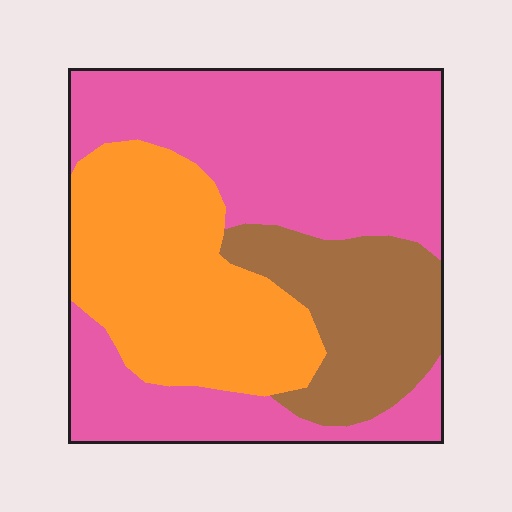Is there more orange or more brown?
Orange.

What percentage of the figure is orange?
Orange covers roughly 30% of the figure.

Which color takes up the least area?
Brown, at roughly 20%.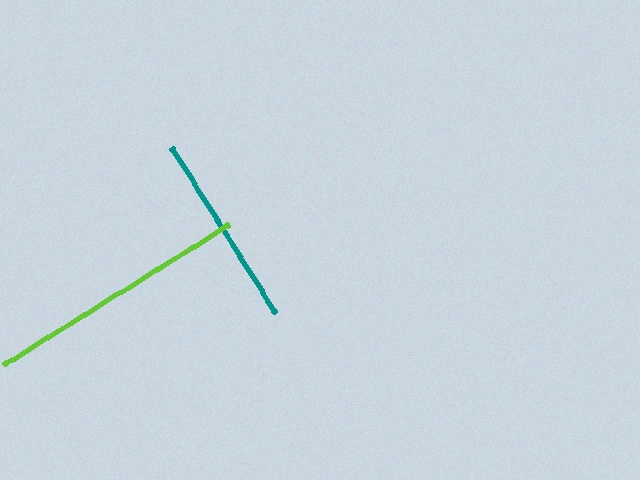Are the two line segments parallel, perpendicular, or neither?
Perpendicular — they meet at approximately 90°.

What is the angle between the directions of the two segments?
Approximately 90 degrees.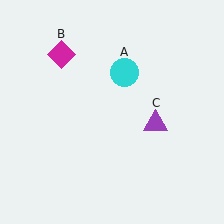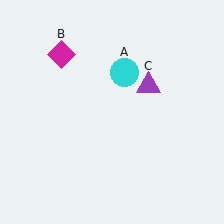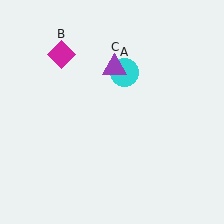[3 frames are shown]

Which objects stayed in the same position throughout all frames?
Cyan circle (object A) and magenta diamond (object B) remained stationary.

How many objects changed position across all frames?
1 object changed position: purple triangle (object C).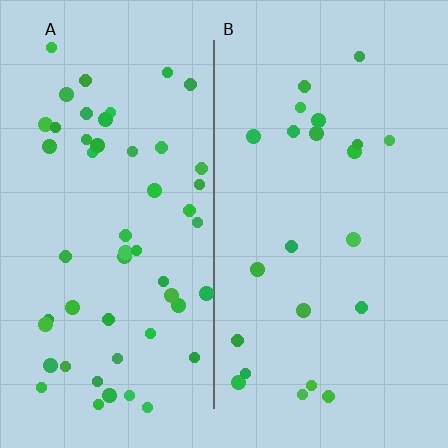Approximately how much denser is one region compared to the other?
Approximately 2.4× — region A over region B.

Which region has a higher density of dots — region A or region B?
A (the left).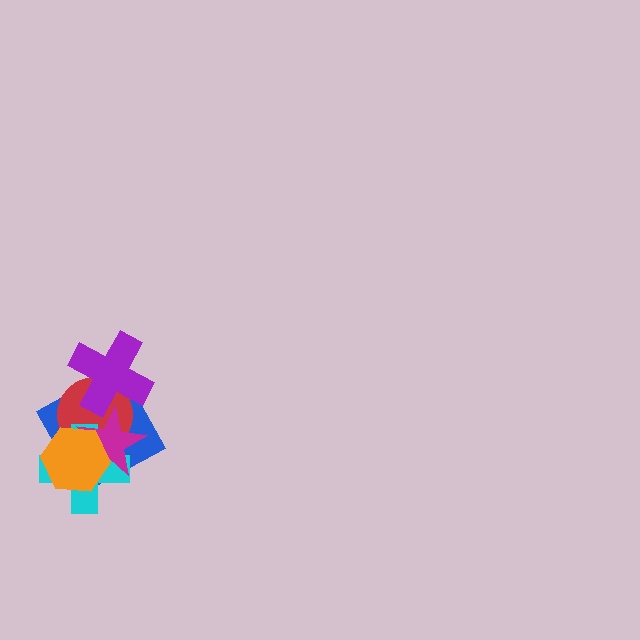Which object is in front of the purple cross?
The magenta star is in front of the purple cross.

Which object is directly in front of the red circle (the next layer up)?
The cyan cross is directly in front of the red circle.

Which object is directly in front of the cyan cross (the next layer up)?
The magenta star is directly in front of the cyan cross.